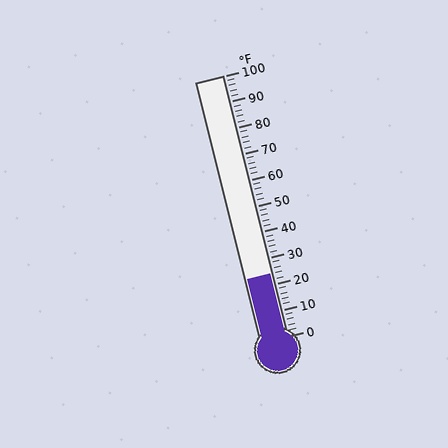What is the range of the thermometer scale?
The thermometer scale ranges from 0°F to 100°F.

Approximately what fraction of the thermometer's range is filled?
The thermometer is filled to approximately 25% of its range.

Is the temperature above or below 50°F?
The temperature is below 50°F.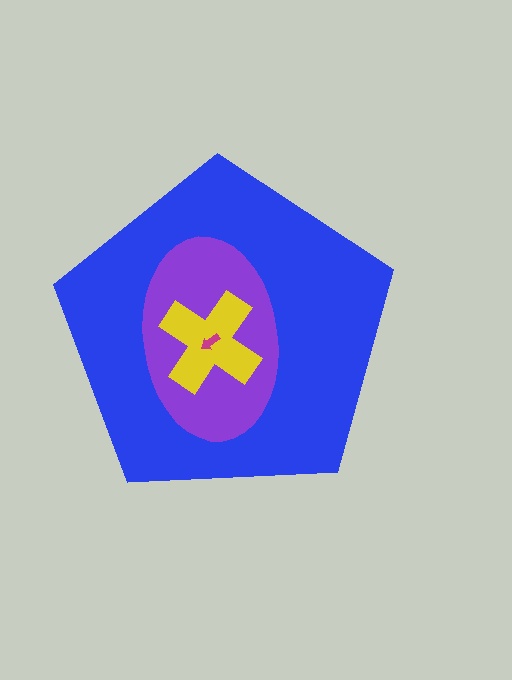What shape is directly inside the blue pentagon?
The purple ellipse.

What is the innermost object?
The magenta arrow.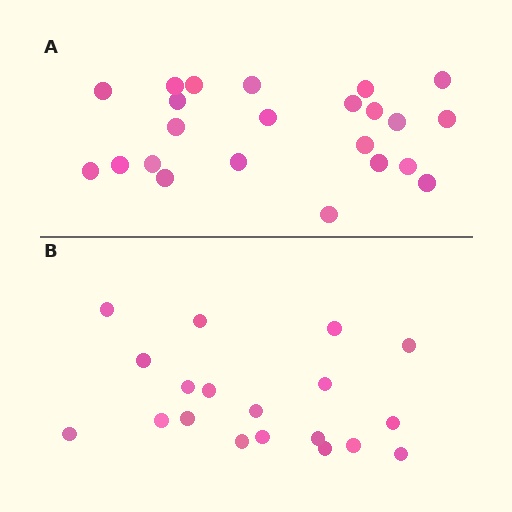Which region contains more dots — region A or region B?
Region A (the top region) has more dots.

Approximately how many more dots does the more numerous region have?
Region A has about 4 more dots than region B.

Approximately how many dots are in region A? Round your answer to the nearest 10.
About 20 dots. (The exact count is 23, which rounds to 20.)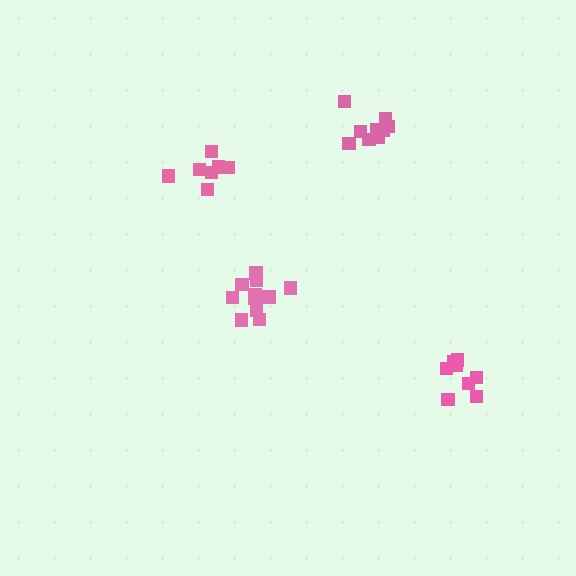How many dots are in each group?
Group 1: 7 dots, Group 2: 9 dots, Group 3: 11 dots, Group 4: 8 dots (35 total).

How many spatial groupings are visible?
There are 4 spatial groupings.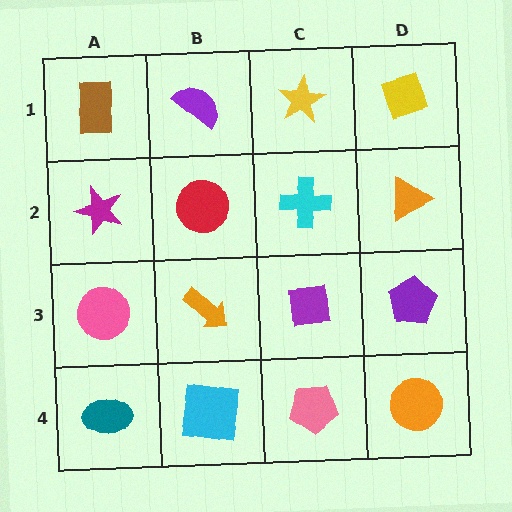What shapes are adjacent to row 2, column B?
A purple semicircle (row 1, column B), an orange arrow (row 3, column B), a magenta star (row 2, column A), a cyan cross (row 2, column C).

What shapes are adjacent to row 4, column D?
A purple pentagon (row 3, column D), a pink pentagon (row 4, column C).